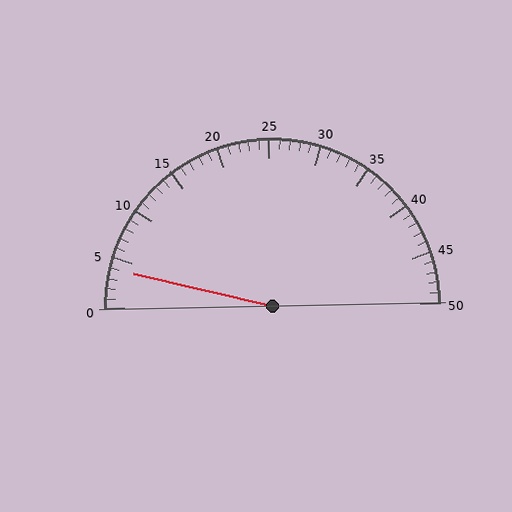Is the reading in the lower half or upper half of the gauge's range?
The reading is in the lower half of the range (0 to 50).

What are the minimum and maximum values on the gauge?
The gauge ranges from 0 to 50.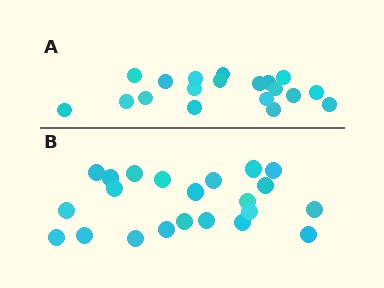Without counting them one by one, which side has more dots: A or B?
Region B (the bottom region) has more dots.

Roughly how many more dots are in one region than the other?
Region B has just a few more — roughly 2 or 3 more dots than region A.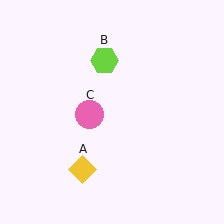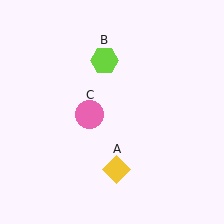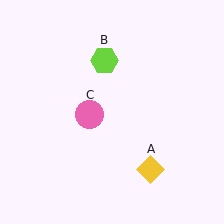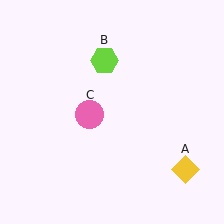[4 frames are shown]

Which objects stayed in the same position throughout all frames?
Lime hexagon (object B) and pink circle (object C) remained stationary.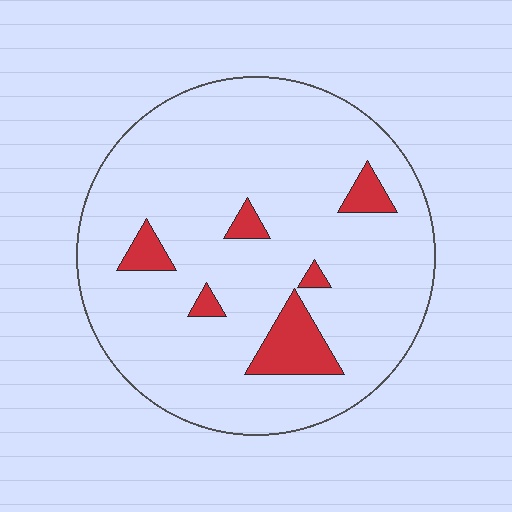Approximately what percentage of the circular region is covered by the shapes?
Approximately 10%.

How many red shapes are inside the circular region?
6.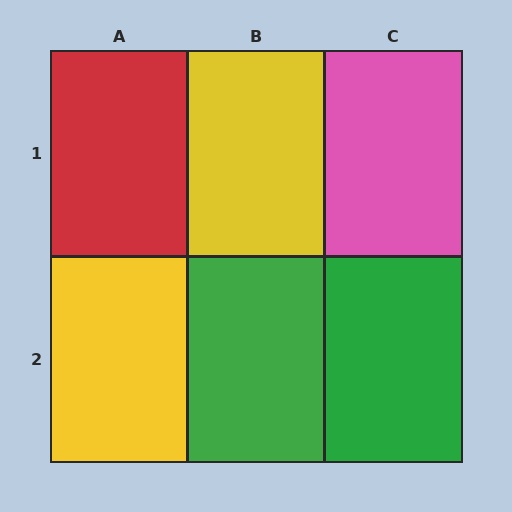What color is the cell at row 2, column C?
Green.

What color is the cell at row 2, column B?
Green.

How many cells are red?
1 cell is red.